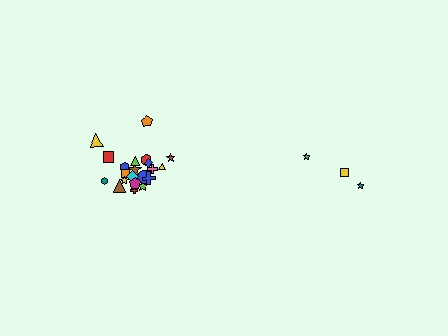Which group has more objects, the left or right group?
The left group.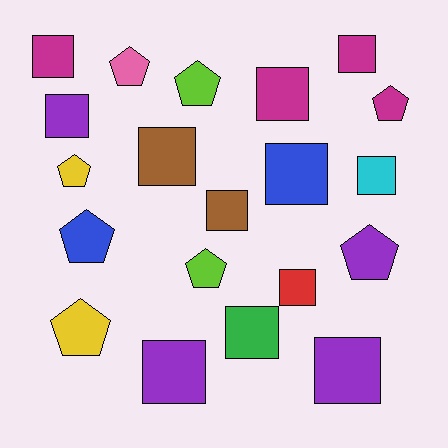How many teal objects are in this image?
There are no teal objects.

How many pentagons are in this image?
There are 8 pentagons.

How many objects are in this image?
There are 20 objects.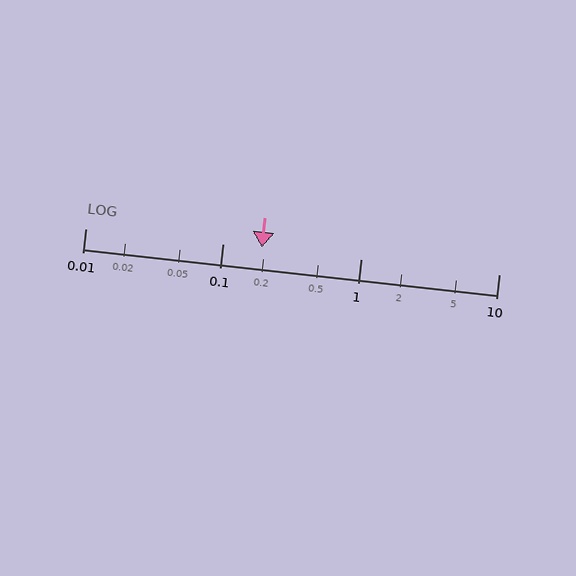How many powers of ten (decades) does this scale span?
The scale spans 3 decades, from 0.01 to 10.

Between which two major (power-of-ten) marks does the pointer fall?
The pointer is between 0.1 and 1.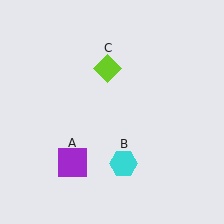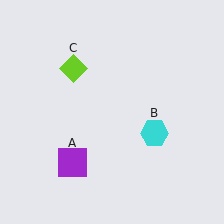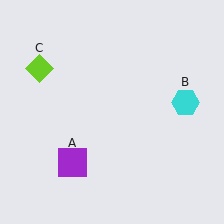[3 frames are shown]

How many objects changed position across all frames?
2 objects changed position: cyan hexagon (object B), lime diamond (object C).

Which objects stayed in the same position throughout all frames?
Purple square (object A) remained stationary.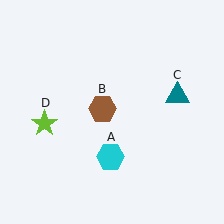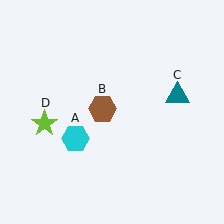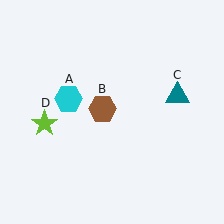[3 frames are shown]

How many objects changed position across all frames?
1 object changed position: cyan hexagon (object A).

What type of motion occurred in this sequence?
The cyan hexagon (object A) rotated clockwise around the center of the scene.